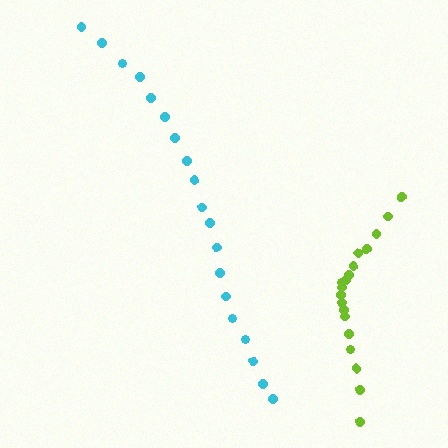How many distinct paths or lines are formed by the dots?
There are 2 distinct paths.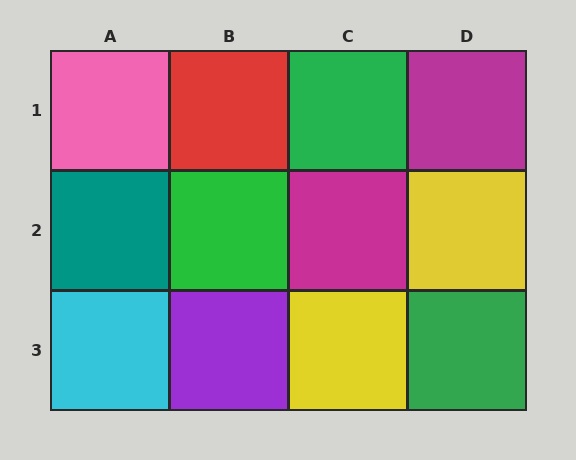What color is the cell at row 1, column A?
Pink.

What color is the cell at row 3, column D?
Green.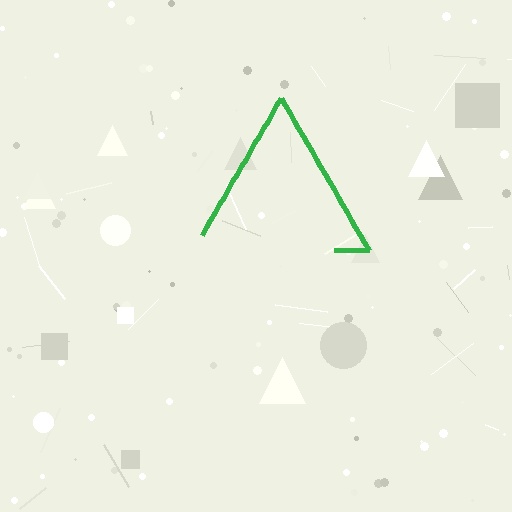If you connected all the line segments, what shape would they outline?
They would outline a triangle.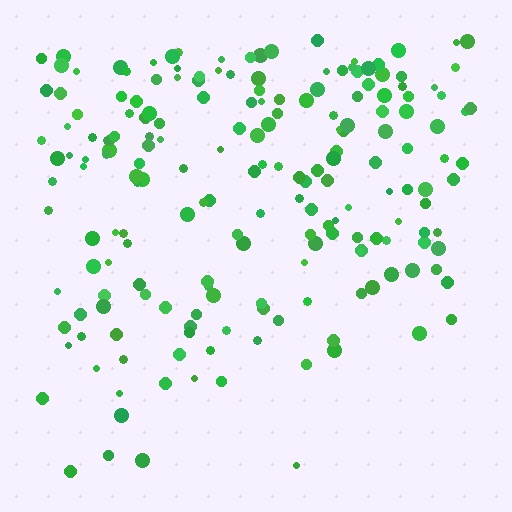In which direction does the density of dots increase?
From bottom to top, with the top side densest.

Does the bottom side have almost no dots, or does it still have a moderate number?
Still a moderate number, just noticeably fewer than the top.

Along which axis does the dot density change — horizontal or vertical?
Vertical.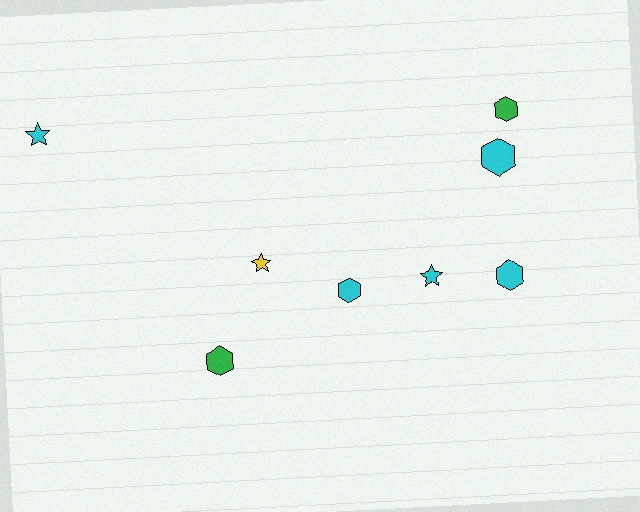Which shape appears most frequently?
Hexagon, with 5 objects.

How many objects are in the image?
There are 8 objects.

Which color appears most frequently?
Cyan, with 5 objects.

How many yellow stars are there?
There is 1 yellow star.